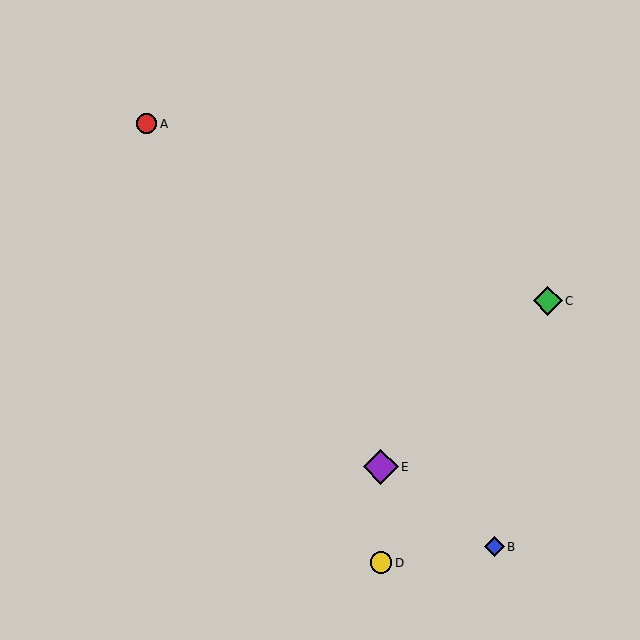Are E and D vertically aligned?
Yes, both are at x≈381.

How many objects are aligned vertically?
2 objects (D, E) are aligned vertically.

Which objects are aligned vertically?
Objects D, E are aligned vertically.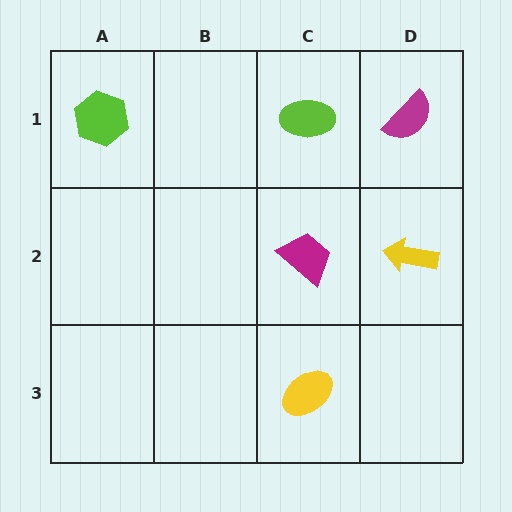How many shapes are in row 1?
3 shapes.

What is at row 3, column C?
A yellow ellipse.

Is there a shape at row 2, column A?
No, that cell is empty.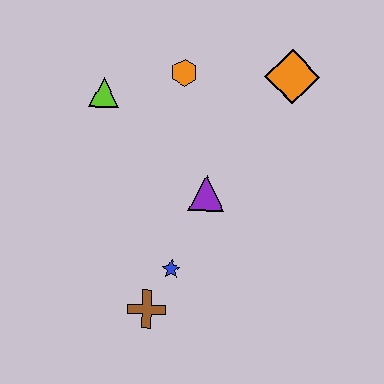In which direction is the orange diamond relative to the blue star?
The orange diamond is above the blue star.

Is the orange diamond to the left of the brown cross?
No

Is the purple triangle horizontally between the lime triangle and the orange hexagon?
No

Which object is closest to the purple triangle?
The blue star is closest to the purple triangle.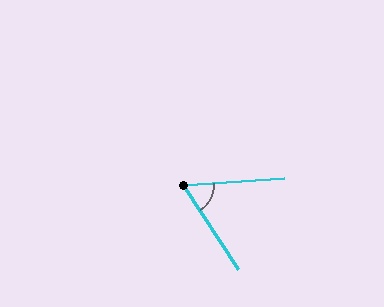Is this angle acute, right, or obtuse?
It is acute.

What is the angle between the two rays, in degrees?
Approximately 61 degrees.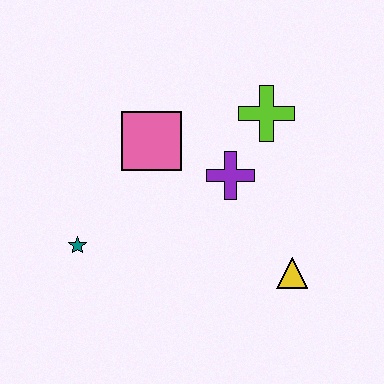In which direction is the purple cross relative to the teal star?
The purple cross is to the right of the teal star.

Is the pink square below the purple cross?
No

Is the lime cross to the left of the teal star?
No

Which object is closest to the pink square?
The purple cross is closest to the pink square.